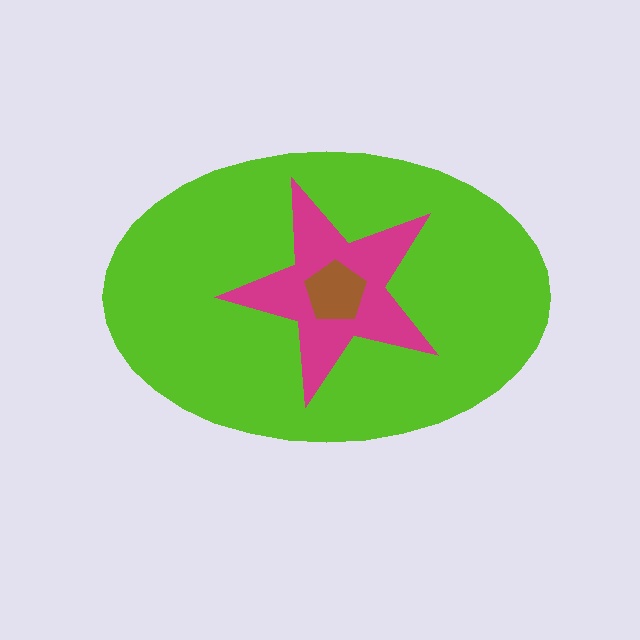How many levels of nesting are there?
3.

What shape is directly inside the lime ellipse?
The magenta star.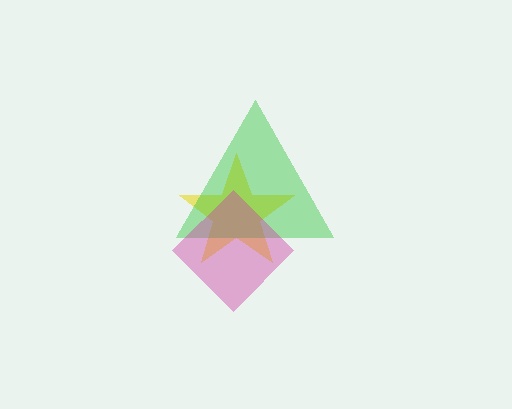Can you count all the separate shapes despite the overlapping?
Yes, there are 3 separate shapes.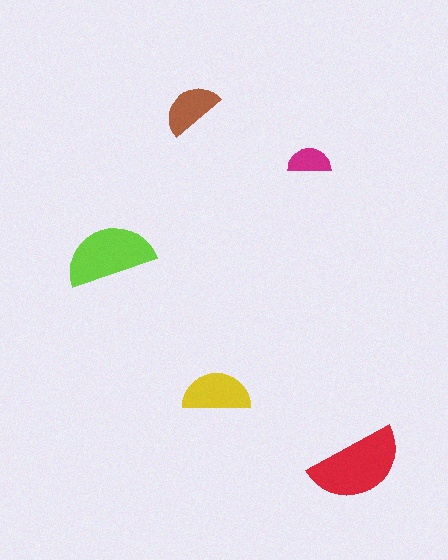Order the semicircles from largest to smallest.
the red one, the lime one, the yellow one, the brown one, the magenta one.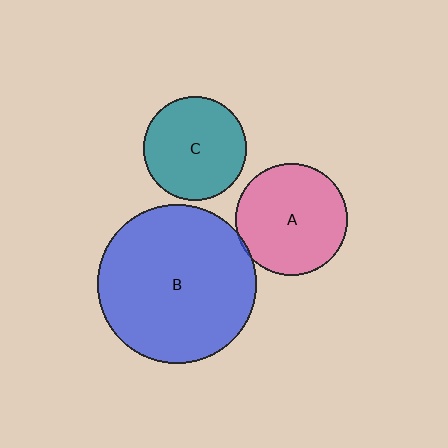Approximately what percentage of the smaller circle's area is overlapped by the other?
Approximately 5%.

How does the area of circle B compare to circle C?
Approximately 2.4 times.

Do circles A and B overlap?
Yes.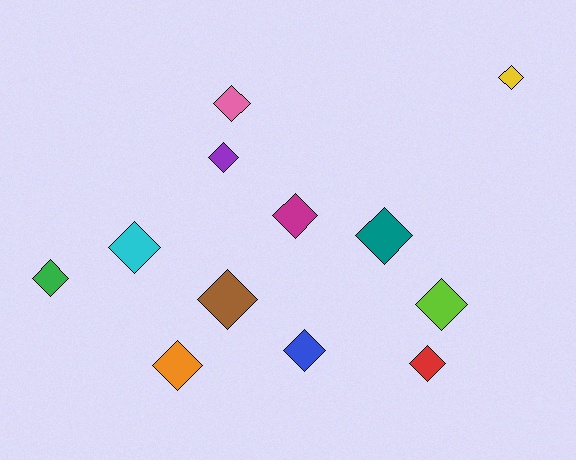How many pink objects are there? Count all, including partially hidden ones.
There is 1 pink object.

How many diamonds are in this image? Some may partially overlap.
There are 12 diamonds.